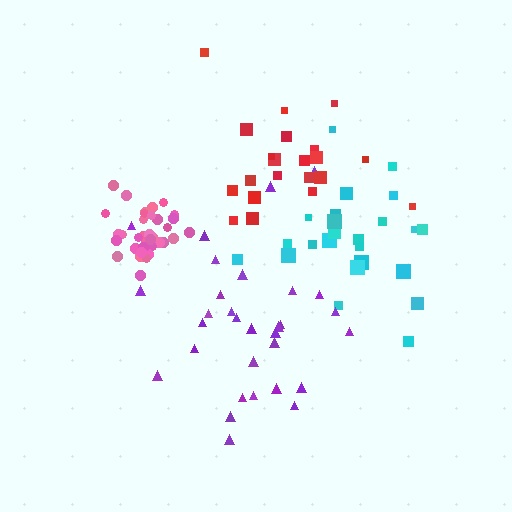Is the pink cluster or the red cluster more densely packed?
Pink.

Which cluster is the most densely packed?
Pink.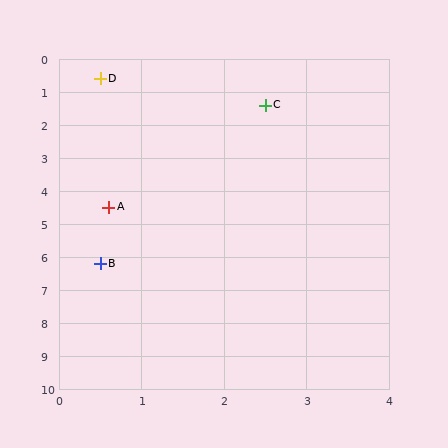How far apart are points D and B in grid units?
Points D and B are about 5.6 grid units apart.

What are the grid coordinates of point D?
Point D is at approximately (0.5, 0.6).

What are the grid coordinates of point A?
Point A is at approximately (0.6, 4.5).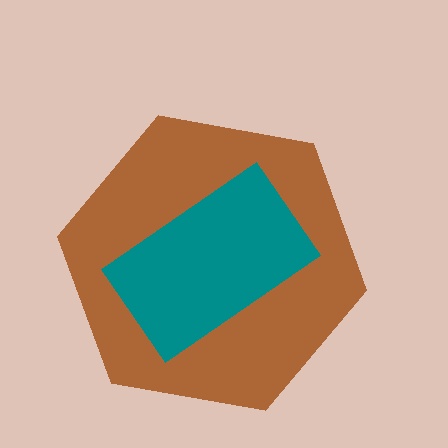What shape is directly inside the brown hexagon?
The teal rectangle.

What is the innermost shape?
The teal rectangle.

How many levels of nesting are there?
2.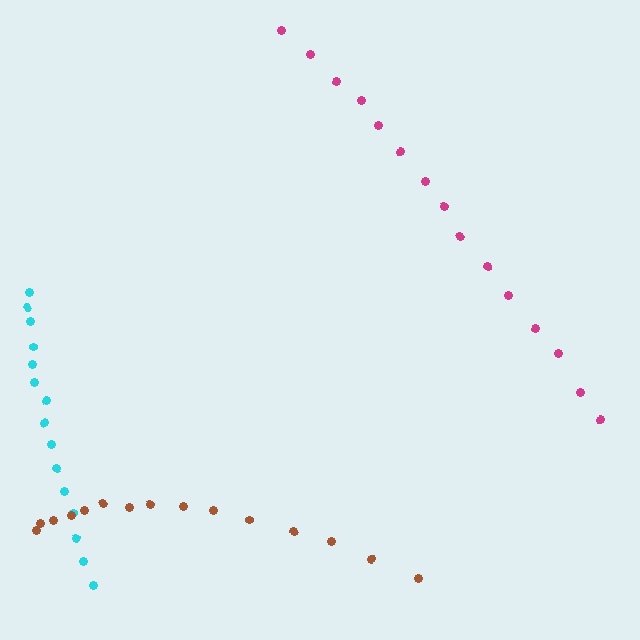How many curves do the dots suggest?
There are 3 distinct paths.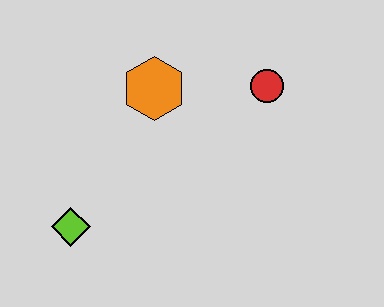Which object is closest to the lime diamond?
The orange hexagon is closest to the lime diamond.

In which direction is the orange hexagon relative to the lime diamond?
The orange hexagon is above the lime diamond.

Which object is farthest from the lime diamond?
The red circle is farthest from the lime diamond.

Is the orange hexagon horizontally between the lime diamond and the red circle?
Yes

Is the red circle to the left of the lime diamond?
No